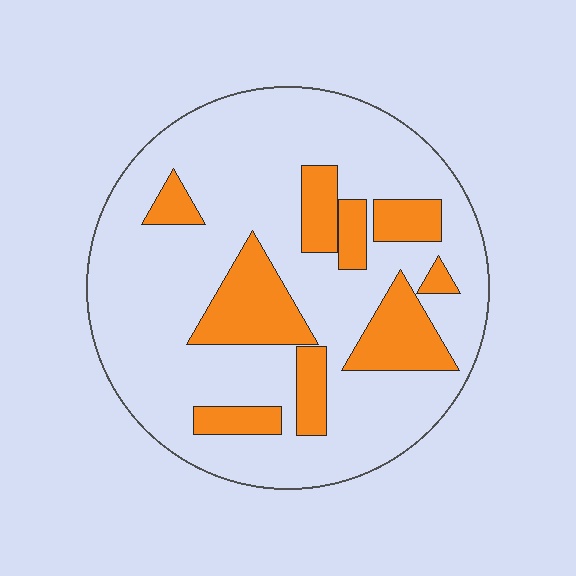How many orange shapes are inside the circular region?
9.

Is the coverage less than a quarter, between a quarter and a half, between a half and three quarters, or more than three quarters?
Less than a quarter.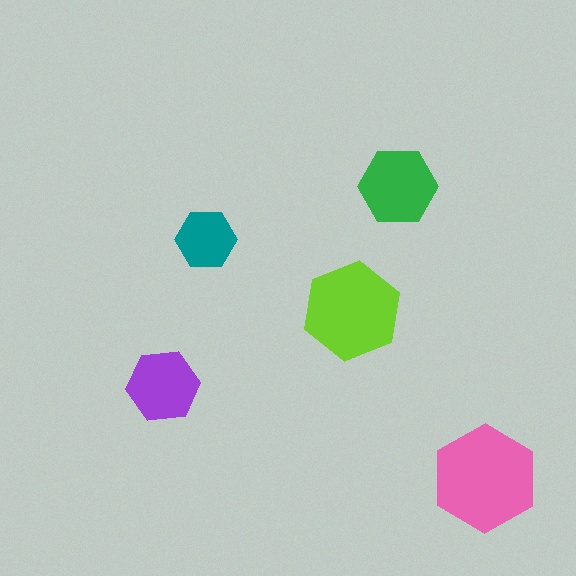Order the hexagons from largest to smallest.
the pink one, the lime one, the green one, the purple one, the teal one.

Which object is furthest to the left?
The purple hexagon is leftmost.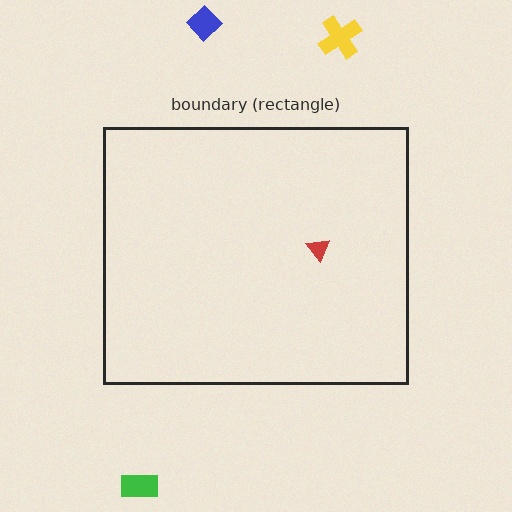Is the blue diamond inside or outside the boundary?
Outside.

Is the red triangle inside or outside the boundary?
Inside.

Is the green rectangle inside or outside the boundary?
Outside.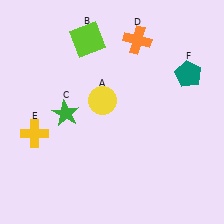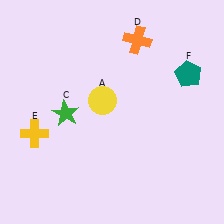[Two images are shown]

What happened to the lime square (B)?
The lime square (B) was removed in Image 2. It was in the top-left area of Image 1.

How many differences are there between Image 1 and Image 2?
There is 1 difference between the two images.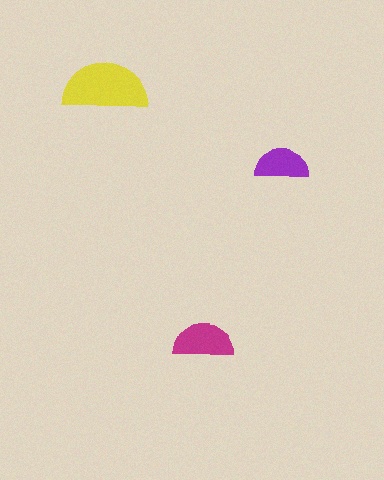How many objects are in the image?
There are 3 objects in the image.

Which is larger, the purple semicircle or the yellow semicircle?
The yellow one.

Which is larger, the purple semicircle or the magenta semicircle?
The magenta one.